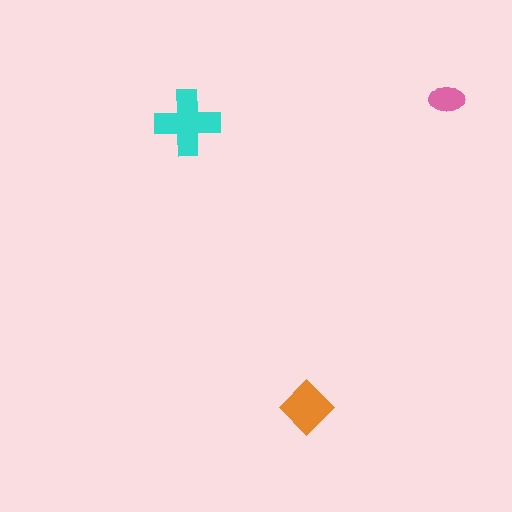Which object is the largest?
The cyan cross.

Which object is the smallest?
The pink ellipse.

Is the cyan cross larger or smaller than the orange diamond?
Larger.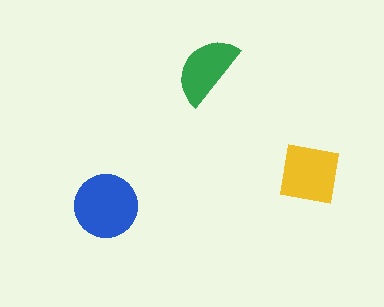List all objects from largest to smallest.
The blue circle, the yellow square, the green semicircle.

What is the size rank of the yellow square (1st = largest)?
2nd.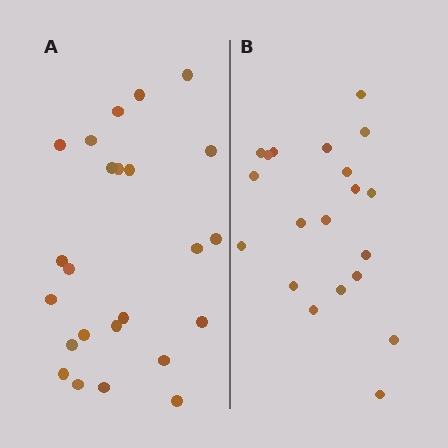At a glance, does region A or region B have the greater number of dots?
Region A (the left region) has more dots.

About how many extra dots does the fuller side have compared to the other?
Region A has about 4 more dots than region B.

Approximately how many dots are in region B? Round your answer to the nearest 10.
About 20 dots.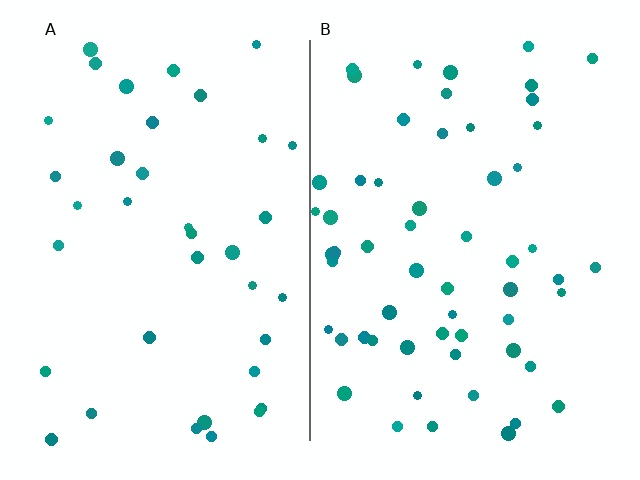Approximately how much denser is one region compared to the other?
Approximately 1.5× — region B over region A.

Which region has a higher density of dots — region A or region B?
B (the right).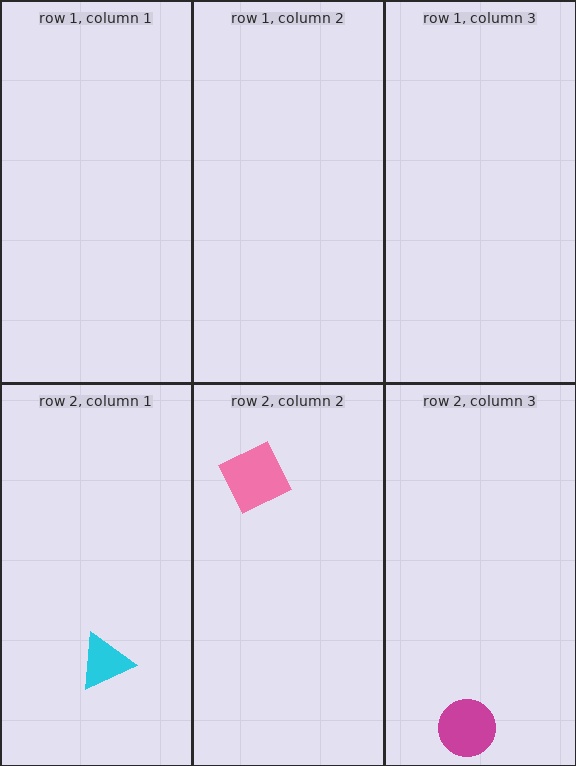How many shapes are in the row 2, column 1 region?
1.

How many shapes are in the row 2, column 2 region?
1.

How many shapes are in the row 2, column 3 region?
1.